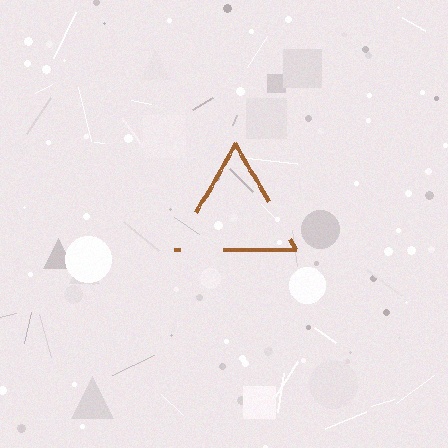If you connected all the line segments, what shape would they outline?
They would outline a triangle.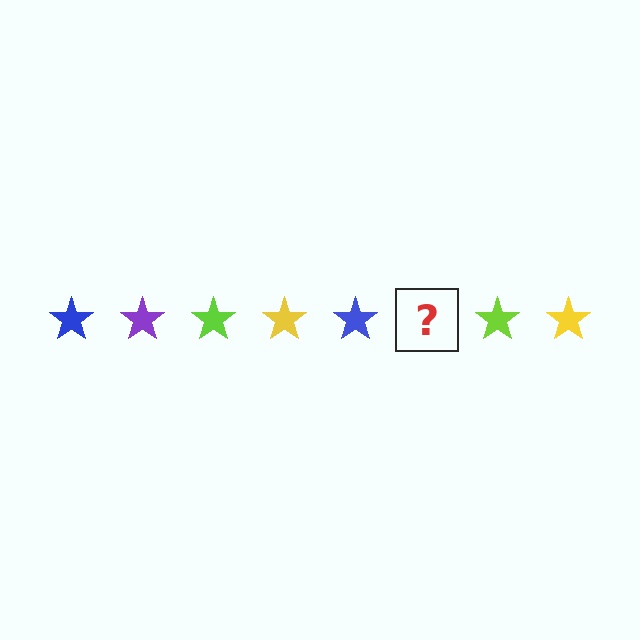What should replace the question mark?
The question mark should be replaced with a purple star.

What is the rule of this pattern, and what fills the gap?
The rule is that the pattern cycles through blue, purple, lime, yellow stars. The gap should be filled with a purple star.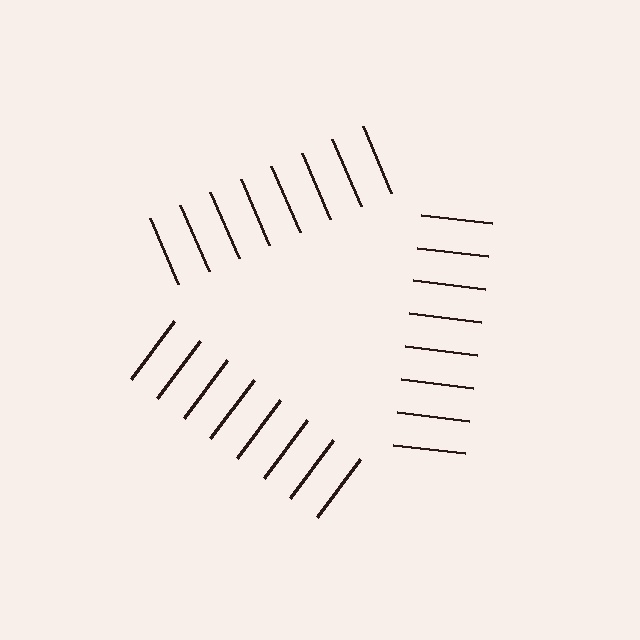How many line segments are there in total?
24 — 8 along each of the 3 edges.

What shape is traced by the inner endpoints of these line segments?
An illusory triangle — the line segments terminate on its edges but no continuous stroke is drawn.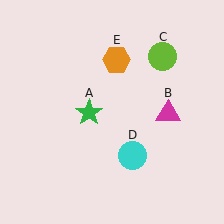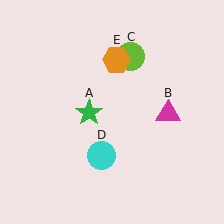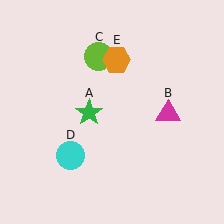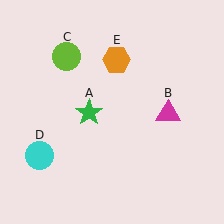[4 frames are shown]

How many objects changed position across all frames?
2 objects changed position: lime circle (object C), cyan circle (object D).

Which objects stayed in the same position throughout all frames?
Green star (object A) and magenta triangle (object B) and orange hexagon (object E) remained stationary.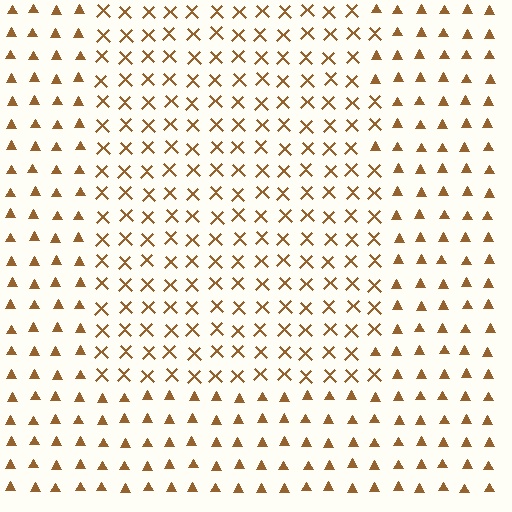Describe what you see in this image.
The image is filled with small brown elements arranged in a uniform grid. A rectangle-shaped region contains X marks, while the surrounding area contains triangles. The boundary is defined purely by the change in element shape.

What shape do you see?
I see a rectangle.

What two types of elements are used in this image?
The image uses X marks inside the rectangle region and triangles outside it.